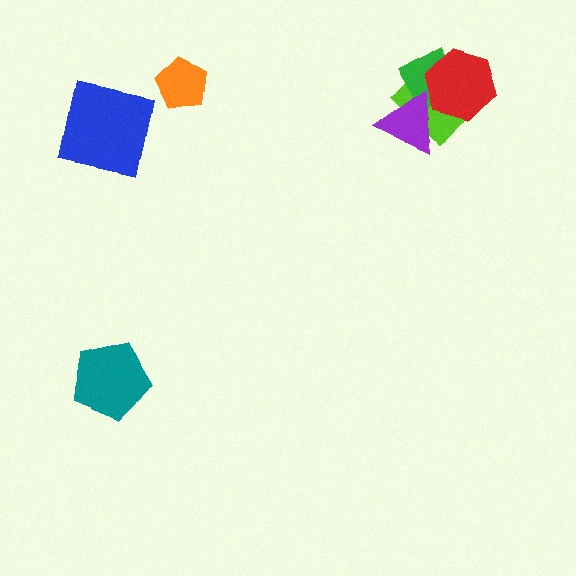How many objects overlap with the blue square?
0 objects overlap with the blue square.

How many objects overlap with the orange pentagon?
0 objects overlap with the orange pentagon.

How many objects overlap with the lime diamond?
3 objects overlap with the lime diamond.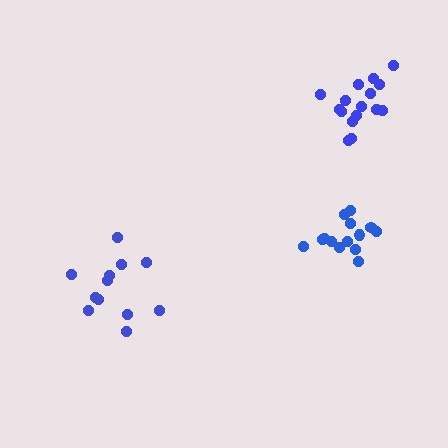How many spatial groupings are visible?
There are 3 spatial groupings.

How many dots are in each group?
Group 1: 16 dots, Group 2: 12 dots, Group 3: 14 dots (42 total).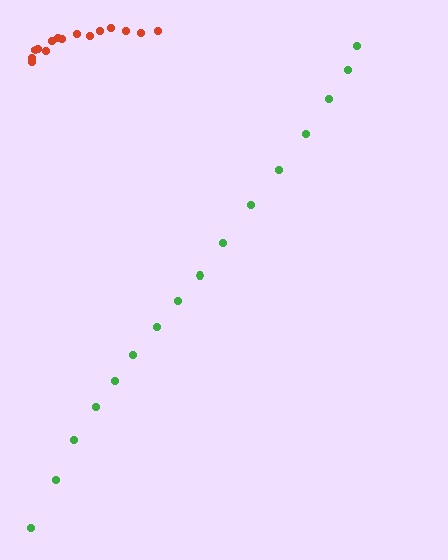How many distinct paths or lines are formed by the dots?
There are 2 distinct paths.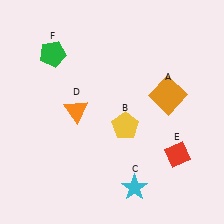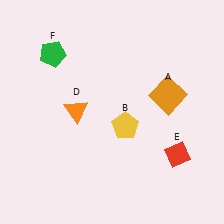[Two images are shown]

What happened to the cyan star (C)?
The cyan star (C) was removed in Image 2. It was in the bottom-right area of Image 1.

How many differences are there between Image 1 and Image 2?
There is 1 difference between the two images.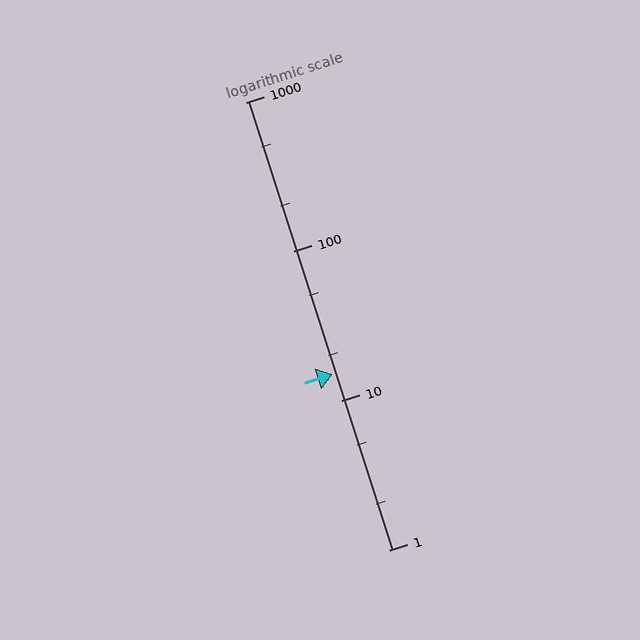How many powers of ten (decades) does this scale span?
The scale spans 3 decades, from 1 to 1000.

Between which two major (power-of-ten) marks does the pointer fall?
The pointer is between 10 and 100.